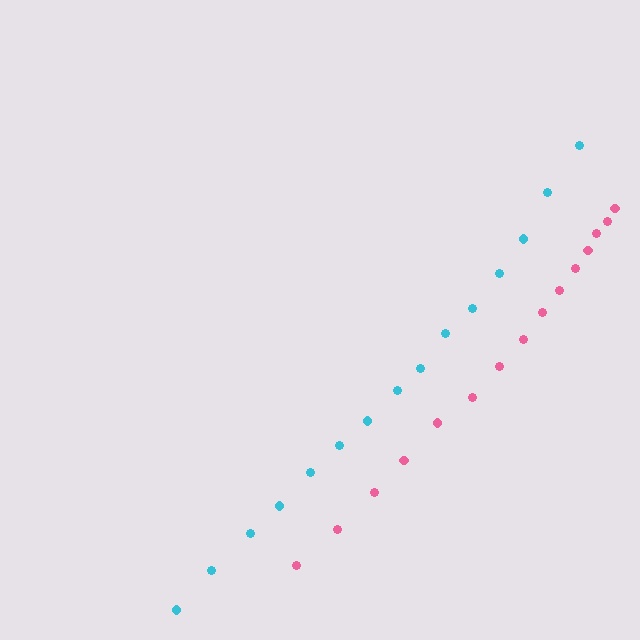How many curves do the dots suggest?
There are 2 distinct paths.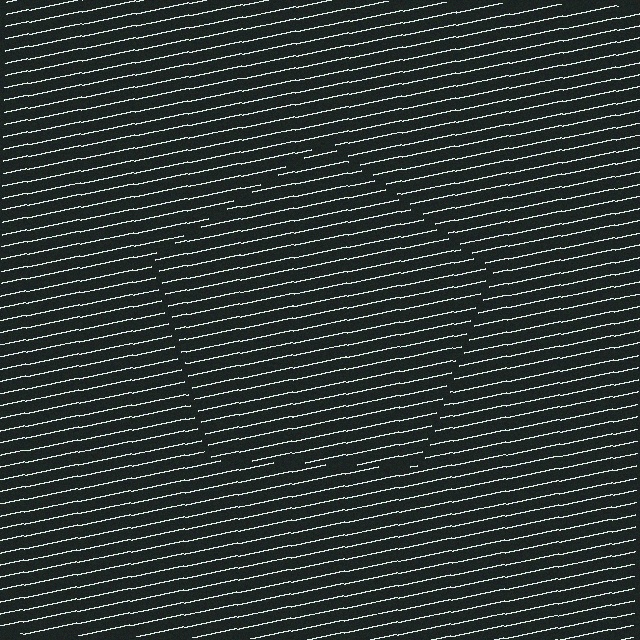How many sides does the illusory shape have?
5 sides — the line-ends trace a pentagon.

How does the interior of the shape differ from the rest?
The interior of the shape contains the same grating, shifted by half a period — the contour is defined by the phase discontinuity where line-ends from the inner and outer gratings abut.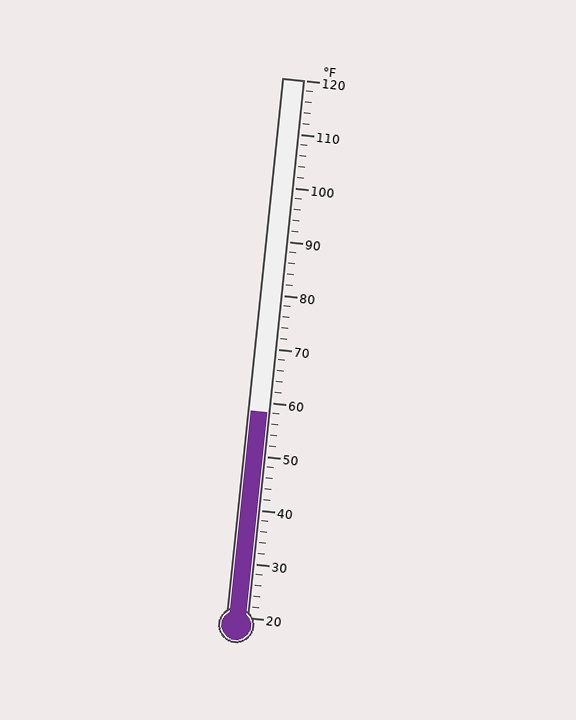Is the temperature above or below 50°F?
The temperature is above 50°F.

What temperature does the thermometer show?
The thermometer shows approximately 58°F.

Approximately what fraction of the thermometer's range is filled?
The thermometer is filled to approximately 40% of its range.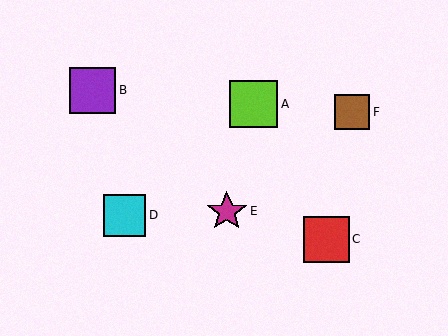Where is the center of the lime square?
The center of the lime square is at (254, 104).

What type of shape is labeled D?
Shape D is a cyan square.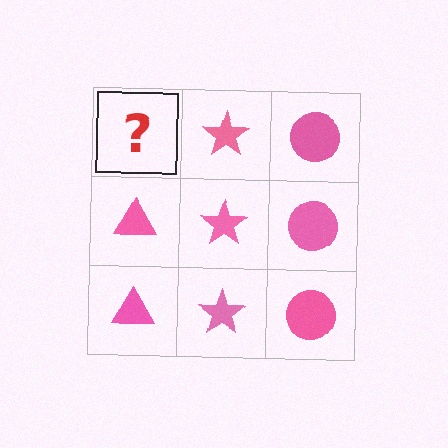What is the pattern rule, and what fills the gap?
The rule is that each column has a consistent shape. The gap should be filled with a pink triangle.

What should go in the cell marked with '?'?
The missing cell should contain a pink triangle.